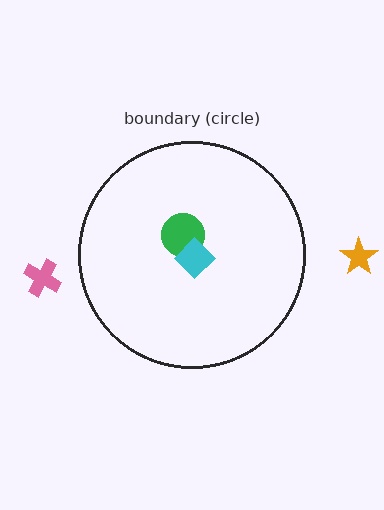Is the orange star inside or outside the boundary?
Outside.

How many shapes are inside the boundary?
2 inside, 2 outside.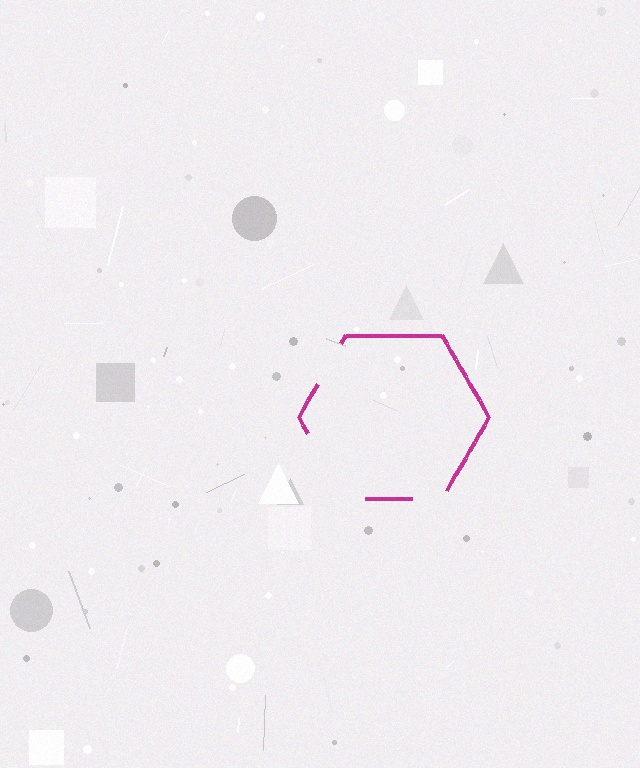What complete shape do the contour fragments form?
The contour fragments form a hexagon.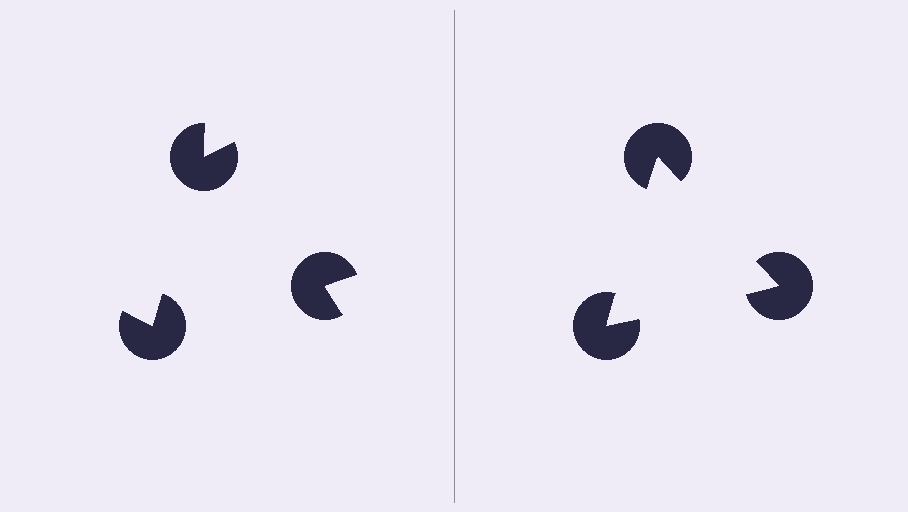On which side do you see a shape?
An illusory triangle appears on the right side. On the left side the wedge cuts are rotated, so no coherent shape forms.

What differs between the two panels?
The pac-man discs are positioned identically on both sides; only the wedge orientations differ. On the right they align to a triangle; on the left they are misaligned.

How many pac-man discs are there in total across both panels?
6 — 3 on each side.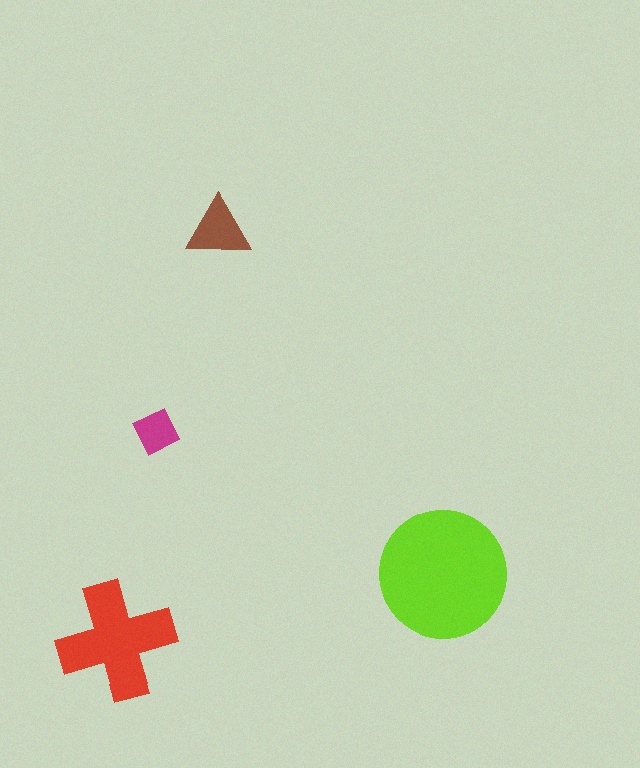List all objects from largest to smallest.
The lime circle, the red cross, the brown triangle, the magenta diamond.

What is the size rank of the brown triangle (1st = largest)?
3rd.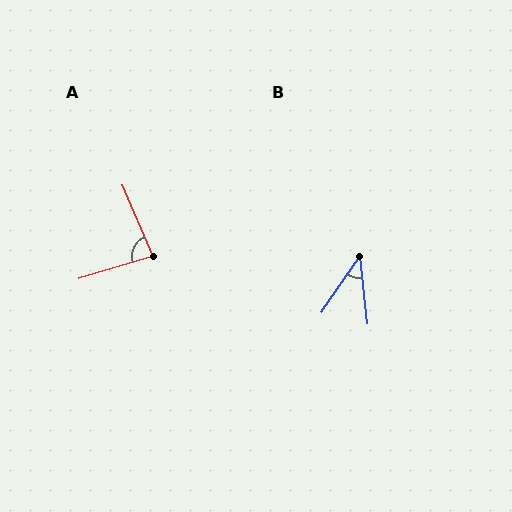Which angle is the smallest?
B, at approximately 41 degrees.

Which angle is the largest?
A, at approximately 84 degrees.